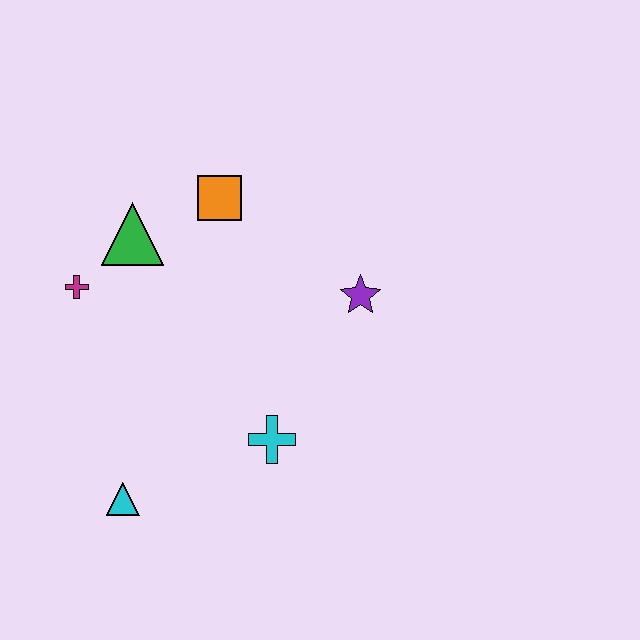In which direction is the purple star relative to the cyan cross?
The purple star is above the cyan cross.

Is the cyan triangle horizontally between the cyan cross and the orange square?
No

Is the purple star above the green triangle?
No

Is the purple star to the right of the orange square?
Yes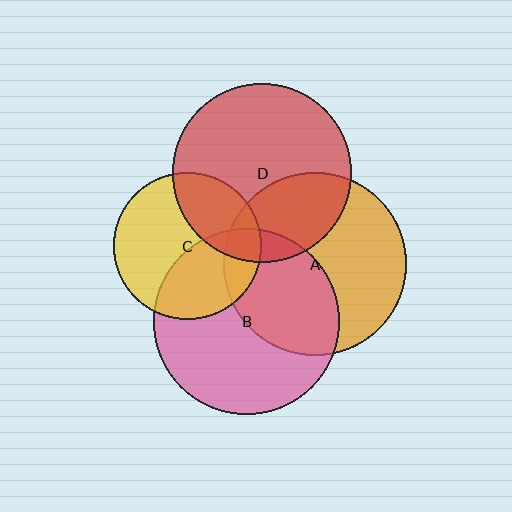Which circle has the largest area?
Circle B (pink).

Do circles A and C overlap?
Yes.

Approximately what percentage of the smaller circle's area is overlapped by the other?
Approximately 15%.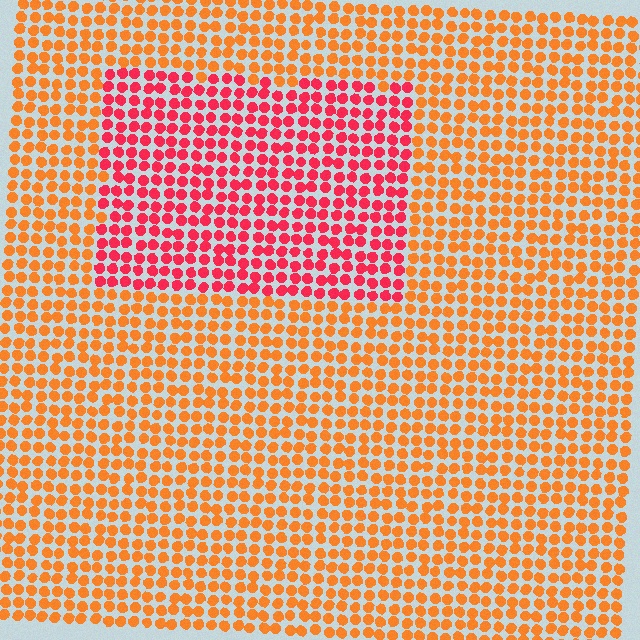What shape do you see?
I see a rectangle.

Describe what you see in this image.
The image is filled with small orange elements in a uniform arrangement. A rectangle-shaped region is visible where the elements are tinted to a slightly different hue, forming a subtle color boundary.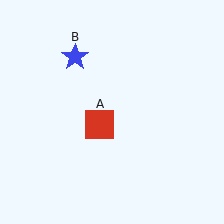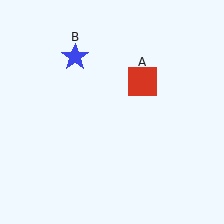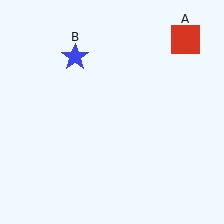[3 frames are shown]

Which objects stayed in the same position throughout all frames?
Blue star (object B) remained stationary.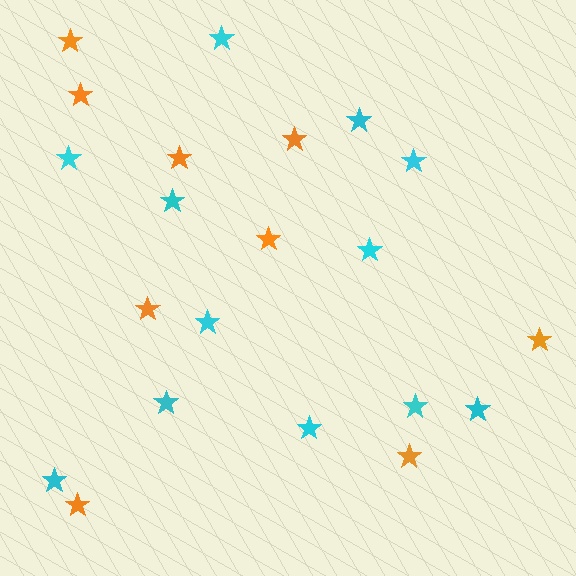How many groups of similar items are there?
There are 2 groups: one group of cyan stars (12) and one group of orange stars (9).